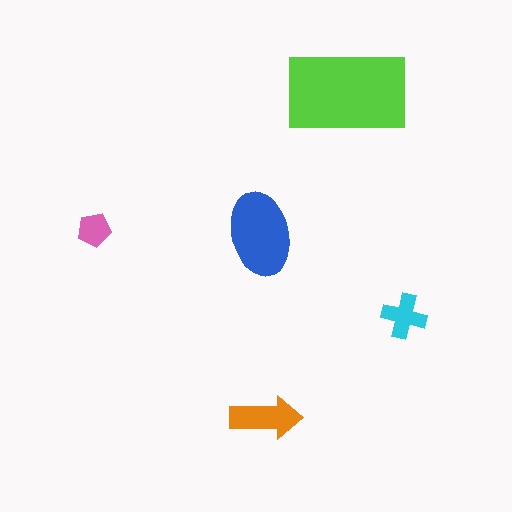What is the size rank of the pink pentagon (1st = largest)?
5th.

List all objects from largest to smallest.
The lime rectangle, the blue ellipse, the orange arrow, the cyan cross, the pink pentagon.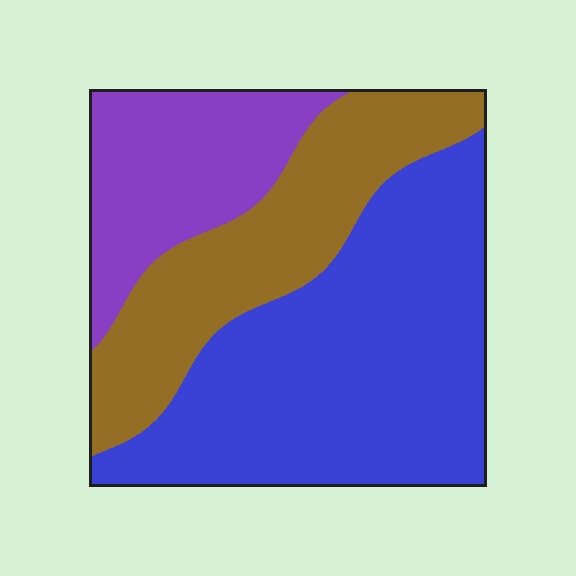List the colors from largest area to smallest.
From largest to smallest: blue, brown, purple.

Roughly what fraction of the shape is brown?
Brown covers 28% of the shape.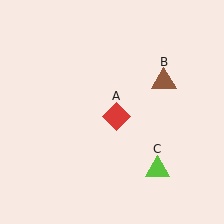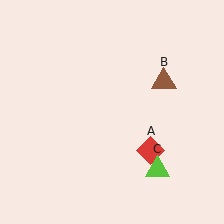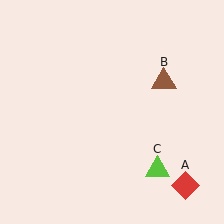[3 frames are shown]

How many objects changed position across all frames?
1 object changed position: red diamond (object A).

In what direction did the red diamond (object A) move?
The red diamond (object A) moved down and to the right.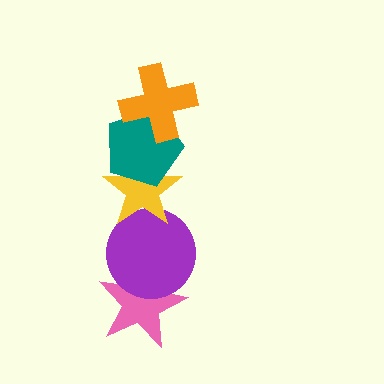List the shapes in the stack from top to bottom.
From top to bottom: the orange cross, the teal pentagon, the yellow star, the purple circle, the pink star.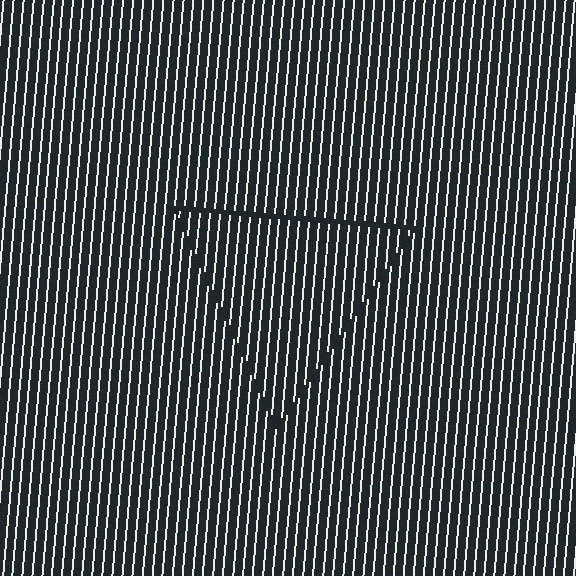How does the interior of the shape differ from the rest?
The interior of the shape contains the same grating, shifted by half a period — the contour is defined by the phase discontinuity where line-ends from the inner and outer gratings abut.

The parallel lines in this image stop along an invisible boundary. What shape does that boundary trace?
An illusory triangle. The interior of the shape contains the same grating, shifted by half a period — the contour is defined by the phase discontinuity where line-ends from the inner and outer gratings abut.